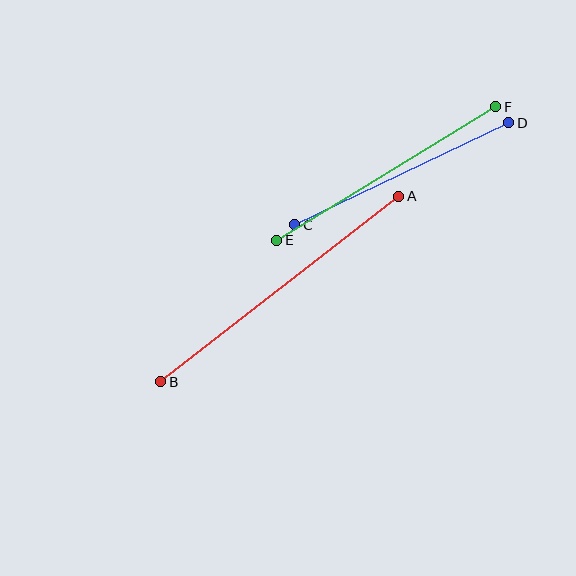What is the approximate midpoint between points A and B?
The midpoint is at approximately (280, 289) pixels.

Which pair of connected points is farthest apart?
Points A and B are farthest apart.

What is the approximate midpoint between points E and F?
The midpoint is at approximately (386, 174) pixels.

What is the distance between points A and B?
The distance is approximately 302 pixels.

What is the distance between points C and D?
The distance is approximately 237 pixels.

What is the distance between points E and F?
The distance is approximately 256 pixels.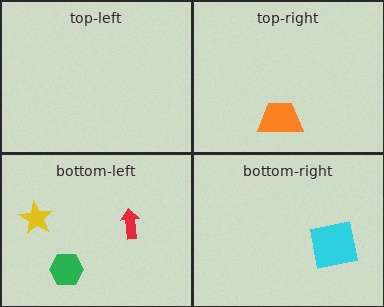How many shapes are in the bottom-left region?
3.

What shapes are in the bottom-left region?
The yellow star, the green hexagon, the red arrow.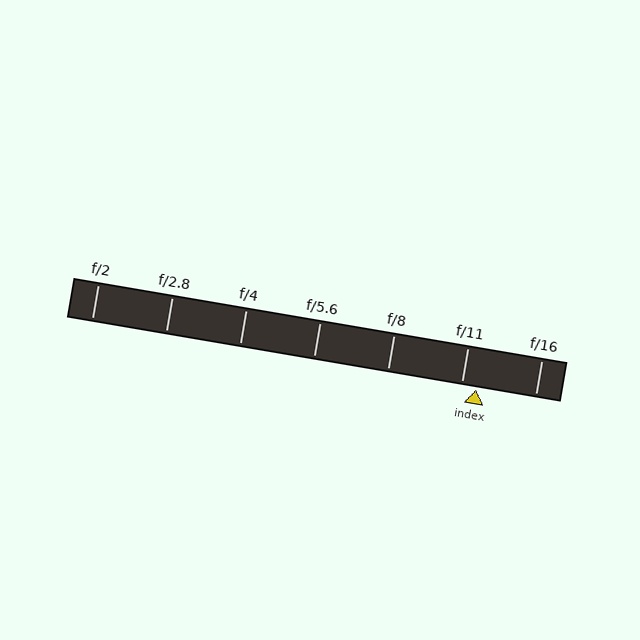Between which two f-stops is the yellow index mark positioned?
The index mark is between f/11 and f/16.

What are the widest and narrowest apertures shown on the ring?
The widest aperture shown is f/2 and the narrowest is f/16.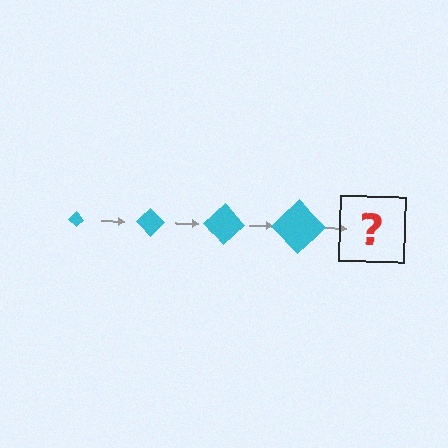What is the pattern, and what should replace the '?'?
The pattern is that the diamond gets progressively larger each step. The '?' should be a cyan diamond, larger than the previous one.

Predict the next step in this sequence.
The next step is a cyan diamond, larger than the previous one.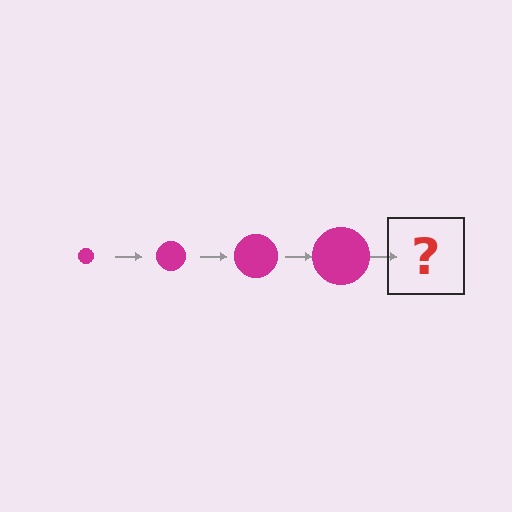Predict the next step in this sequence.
The next step is a magenta circle, larger than the previous one.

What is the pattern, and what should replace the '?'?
The pattern is that the circle gets progressively larger each step. The '?' should be a magenta circle, larger than the previous one.